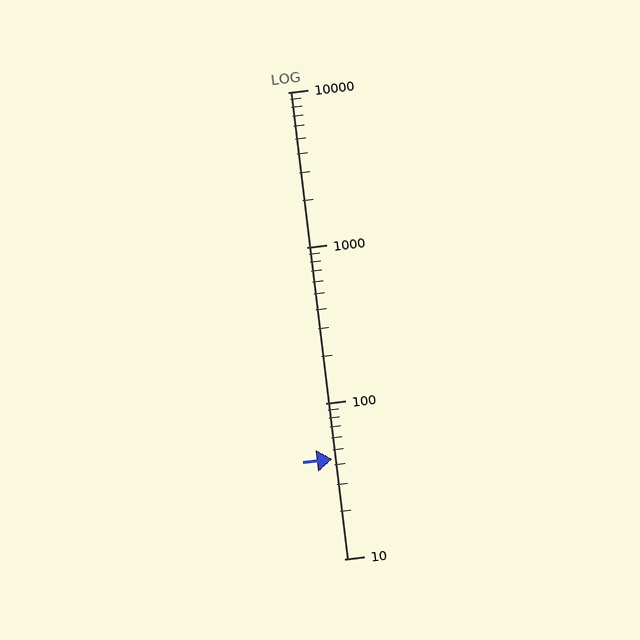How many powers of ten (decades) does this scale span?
The scale spans 3 decades, from 10 to 10000.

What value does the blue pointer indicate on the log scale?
The pointer indicates approximately 44.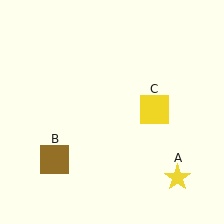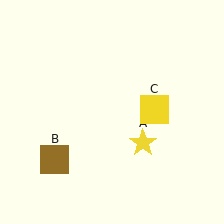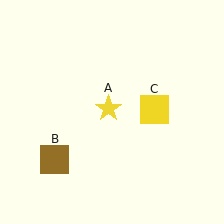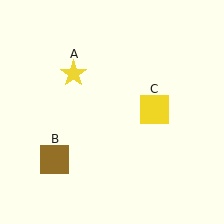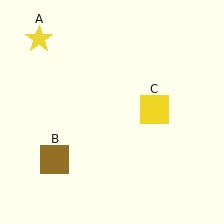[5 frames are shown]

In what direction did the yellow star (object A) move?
The yellow star (object A) moved up and to the left.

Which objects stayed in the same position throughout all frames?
Brown square (object B) and yellow square (object C) remained stationary.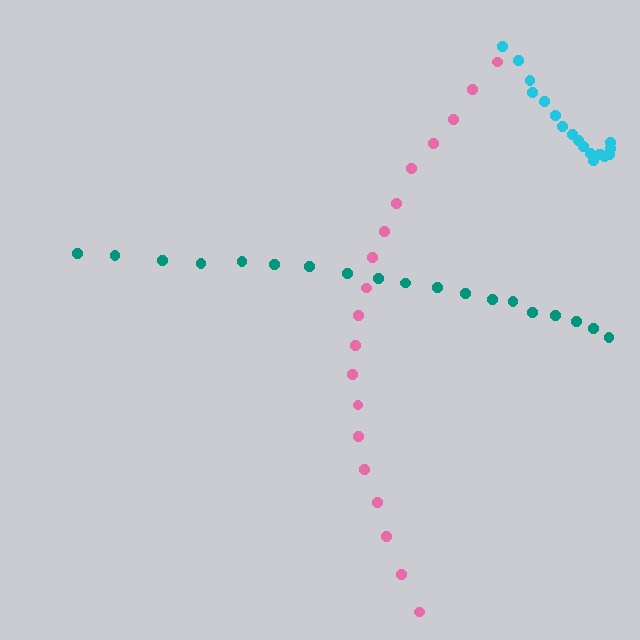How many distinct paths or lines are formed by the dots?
There are 3 distinct paths.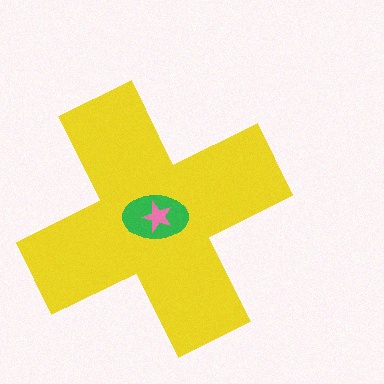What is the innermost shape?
The pink star.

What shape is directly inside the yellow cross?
The green ellipse.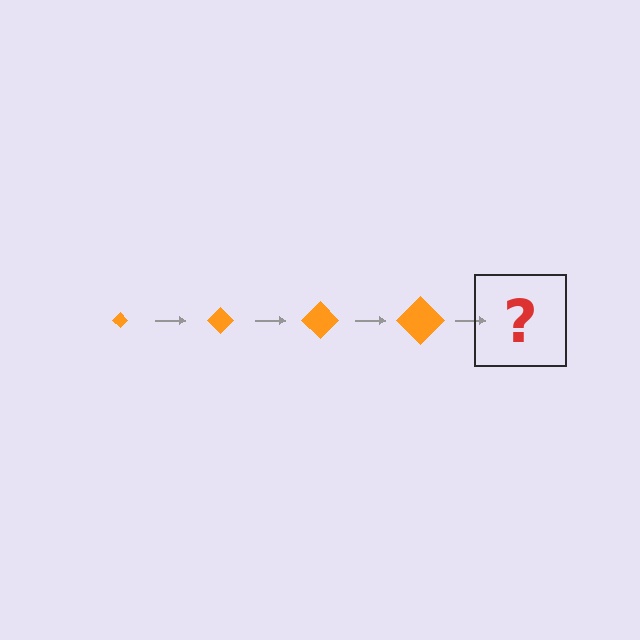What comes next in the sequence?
The next element should be an orange diamond, larger than the previous one.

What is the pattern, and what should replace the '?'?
The pattern is that the diamond gets progressively larger each step. The '?' should be an orange diamond, larger than the previous one.